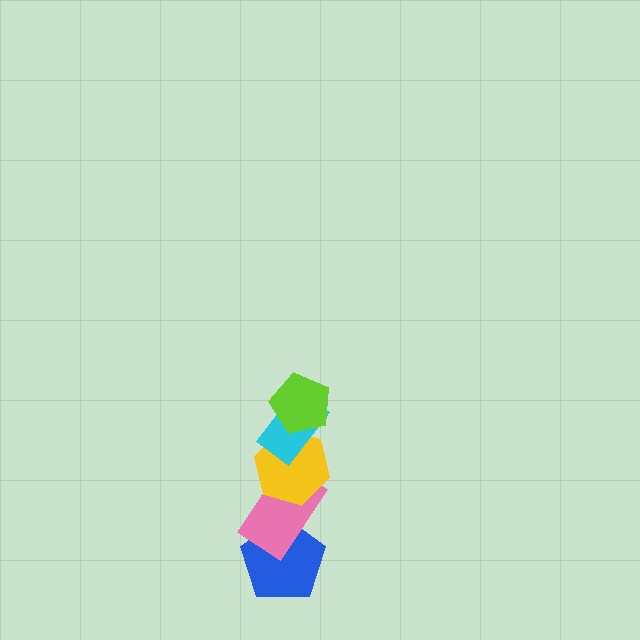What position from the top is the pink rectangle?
The pink rectangle is 4th from the top.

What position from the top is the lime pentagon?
The lime pentagon is 1st from the top.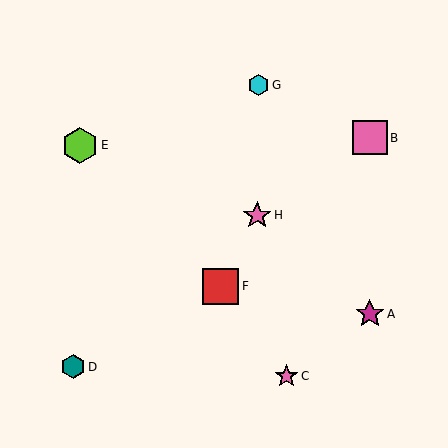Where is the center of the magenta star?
The center of the magenta star is at (370, 314).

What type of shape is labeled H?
Shape H is a pink star.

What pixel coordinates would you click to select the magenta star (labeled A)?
Click at (370, 314) to select the magenta star A.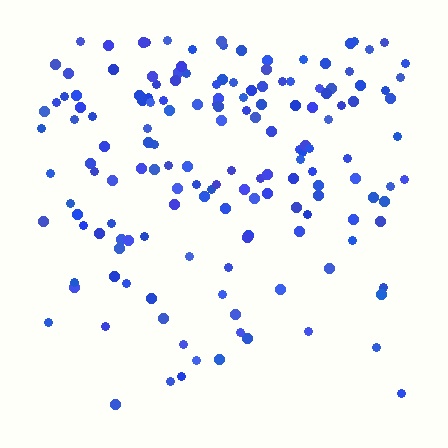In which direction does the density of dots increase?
From bottom to top, with the top side densest.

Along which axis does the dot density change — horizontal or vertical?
Vertical.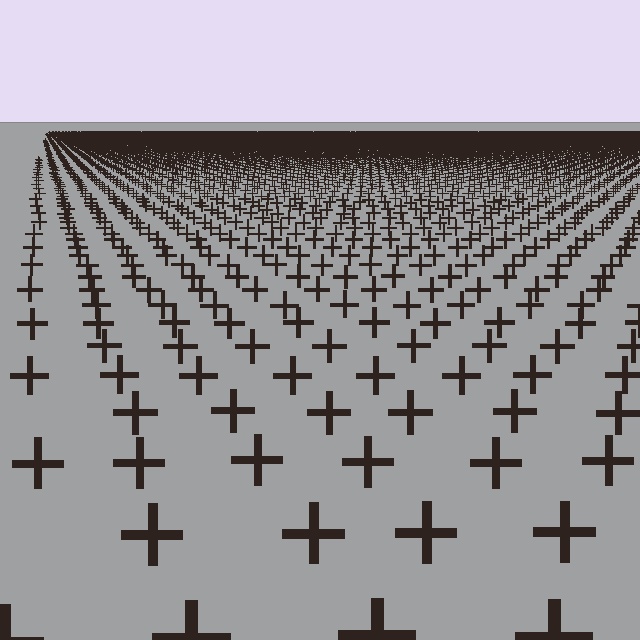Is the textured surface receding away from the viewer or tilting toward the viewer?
The surface is receding away from the viewer. Texture elements get smaller and denser toward the top.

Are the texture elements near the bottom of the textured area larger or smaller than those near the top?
Larger. Near the bottom, elements are closer to the viewer and appear at a bigger on-screen size.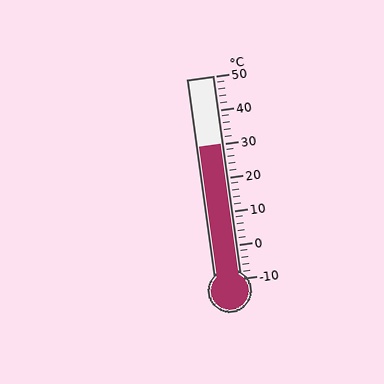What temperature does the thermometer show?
The thermometer shows approximately 30°C.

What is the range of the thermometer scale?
The thermometer scale ranges from -10°C to 50°C.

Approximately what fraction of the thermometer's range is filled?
The thermometer is filled to approximately 65% of its range.